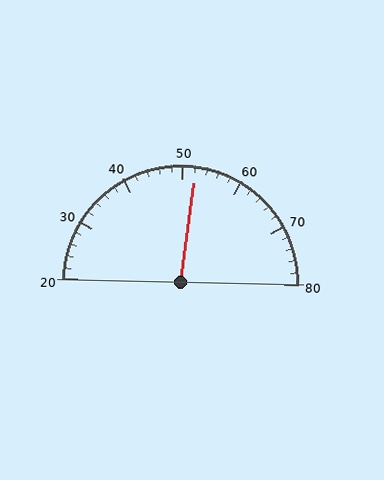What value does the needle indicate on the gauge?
The needle indicates approximately 52.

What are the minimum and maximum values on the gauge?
The gauge ranges from 20 to 80.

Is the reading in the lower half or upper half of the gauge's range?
The reading is in the upper half of the range (20 to 80).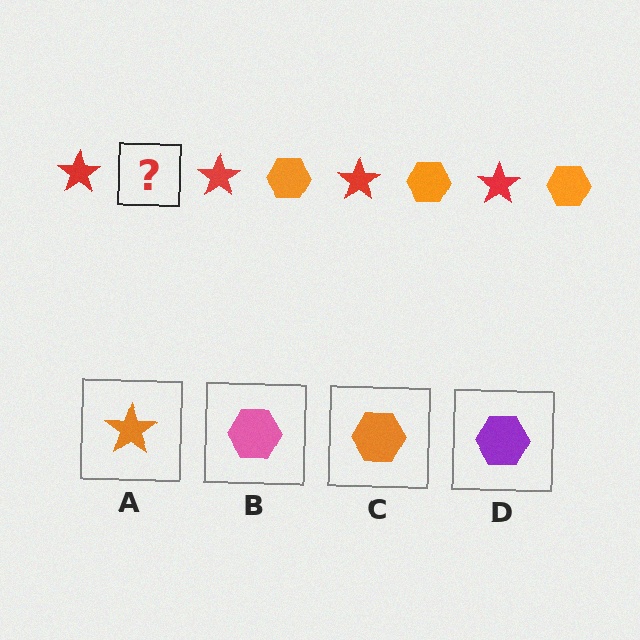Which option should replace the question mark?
Option C.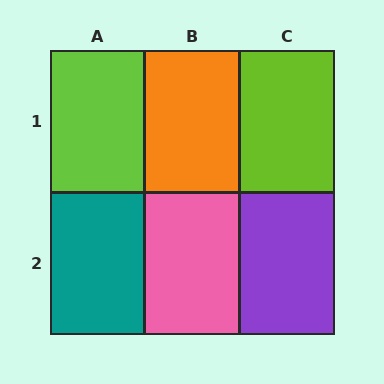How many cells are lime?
2 cells are lime.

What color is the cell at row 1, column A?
Lime.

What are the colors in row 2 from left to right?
Teal, pink, purple.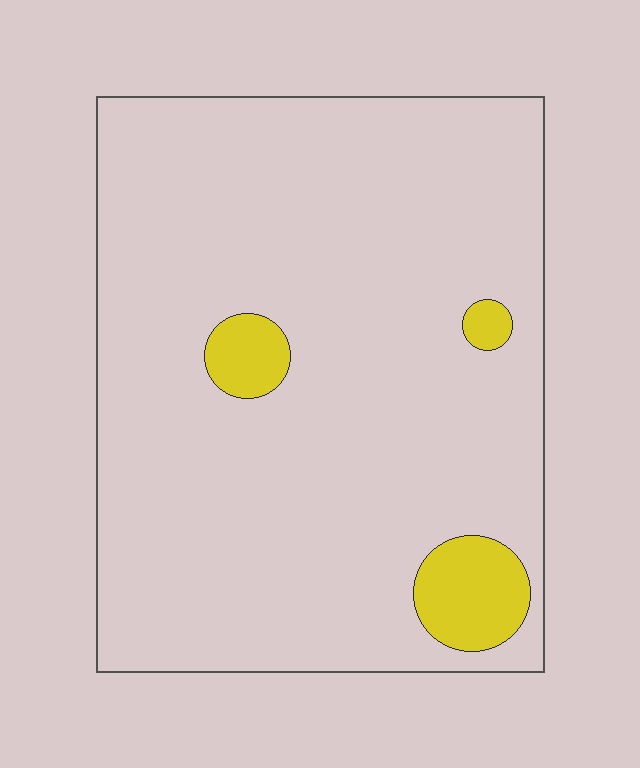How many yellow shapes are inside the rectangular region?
3.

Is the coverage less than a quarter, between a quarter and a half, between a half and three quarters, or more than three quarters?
Less than a quarter.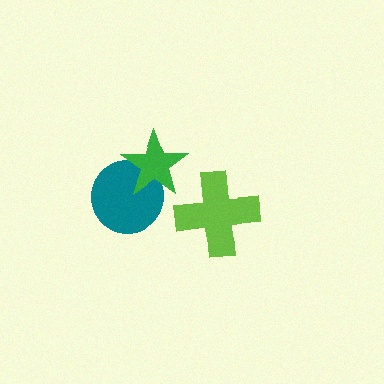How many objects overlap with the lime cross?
0 objects overlap with the lime cross.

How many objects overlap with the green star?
1 object overlaps with the green star.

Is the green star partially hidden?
No, no other shape covers it.